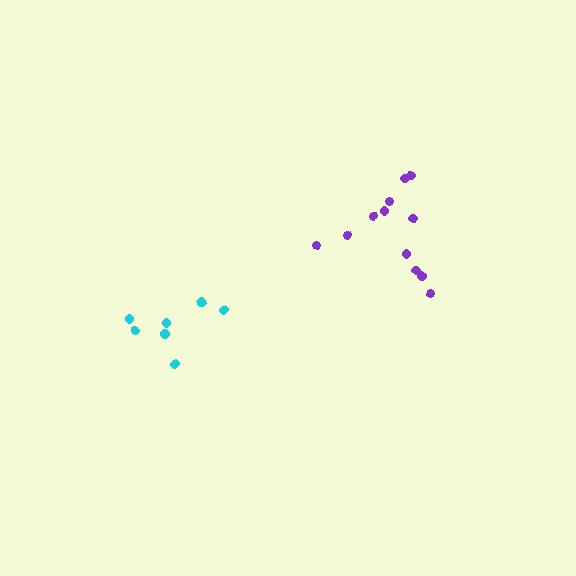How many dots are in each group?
Group 1: 7 dots, Group 2: 12 dots (19 total).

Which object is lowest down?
The cyan cluster is bottommost.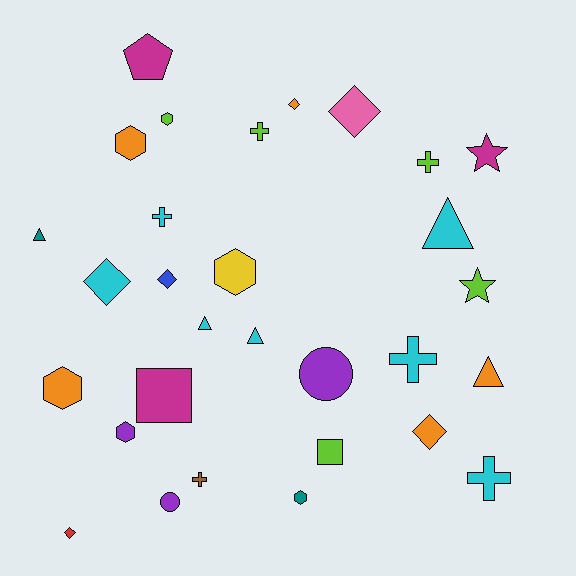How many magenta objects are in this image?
There are 3 magenta objects.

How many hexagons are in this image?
There are 6 hexagons.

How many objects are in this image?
There are 30 objects.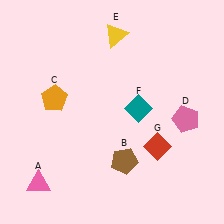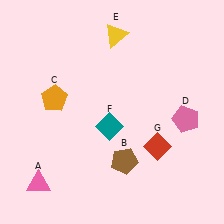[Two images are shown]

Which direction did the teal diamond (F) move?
The teal diamond (F) moved left.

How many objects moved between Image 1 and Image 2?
1 object moved between the two images.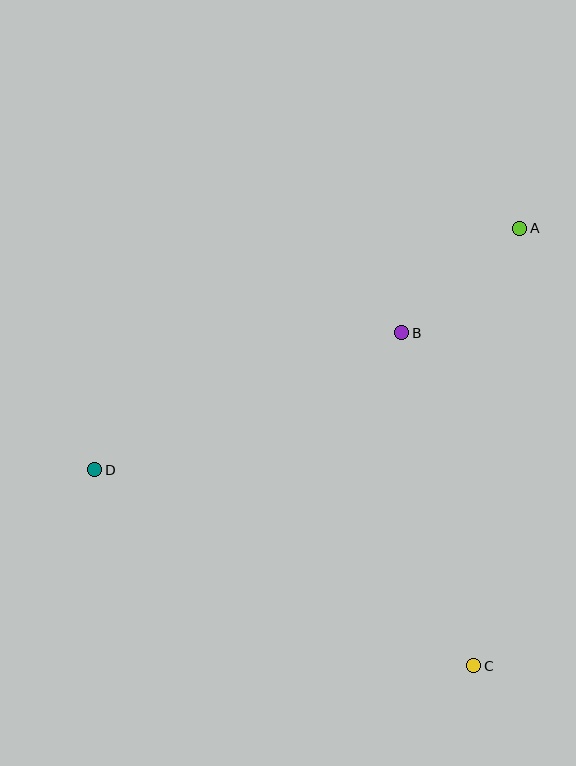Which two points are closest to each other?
Points A and B are closest to each other.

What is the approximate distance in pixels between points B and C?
The distance between B and C is approximately 341 pixels.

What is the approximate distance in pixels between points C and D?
The distance between C and D is approximately 427 pixels.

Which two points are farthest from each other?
Points A and D are farthest from each other.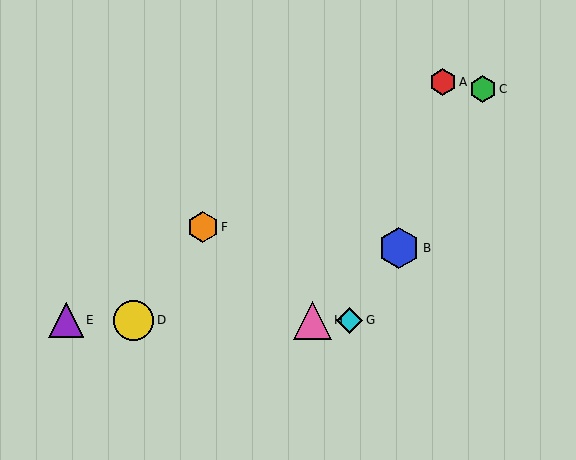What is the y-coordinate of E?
Object E is at y≈320.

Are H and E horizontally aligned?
Yes, both are at y≈320.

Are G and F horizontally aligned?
No, G is at y≈320 and F is at y≈227.